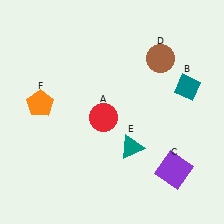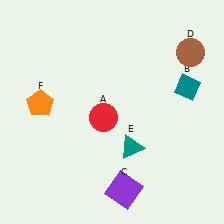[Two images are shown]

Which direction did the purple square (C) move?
The purple square (C) moved left.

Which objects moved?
The objects that moved are: the purple square (C), the brown circle (D).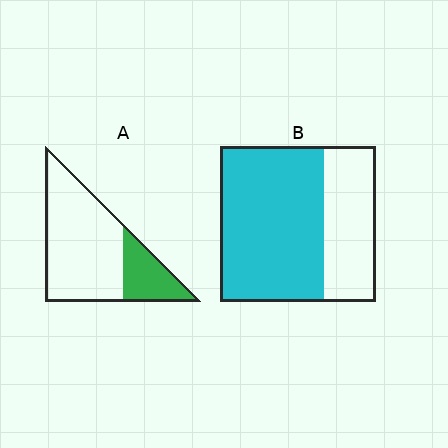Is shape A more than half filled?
No.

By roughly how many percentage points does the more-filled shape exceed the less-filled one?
By roughly 40 percentage points (B over A).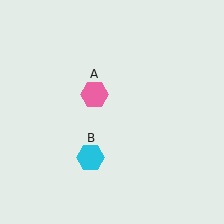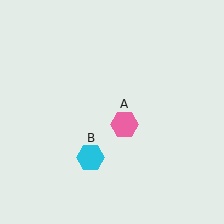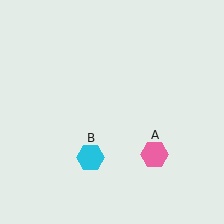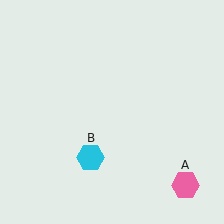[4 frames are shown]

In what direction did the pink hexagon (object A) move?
The pink hexagon (object A) moved down and to the right.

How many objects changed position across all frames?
1 object changed position: pink hexagon (object A).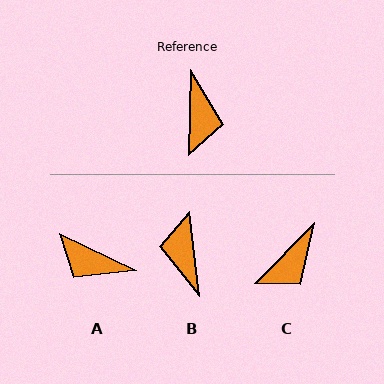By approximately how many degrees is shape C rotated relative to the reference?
Approximately 44 degrees clockwise.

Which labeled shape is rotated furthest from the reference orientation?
B, about 172 degrees away.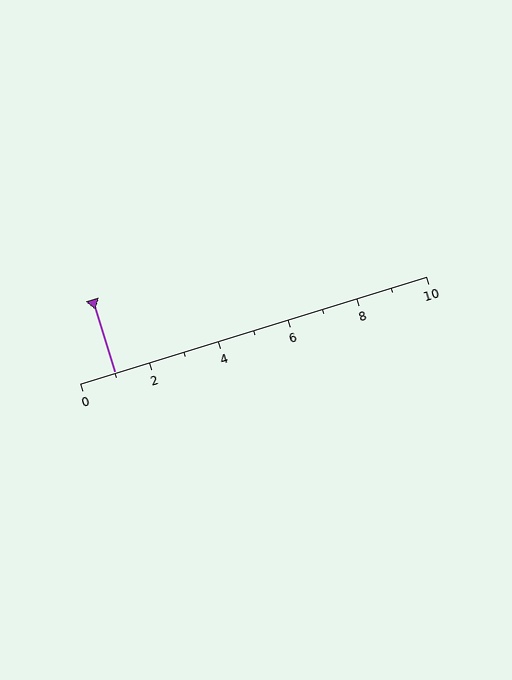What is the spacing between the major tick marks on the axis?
The major ticks are spaced 2 apart.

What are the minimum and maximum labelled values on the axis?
The axis runs from 0 to 10.